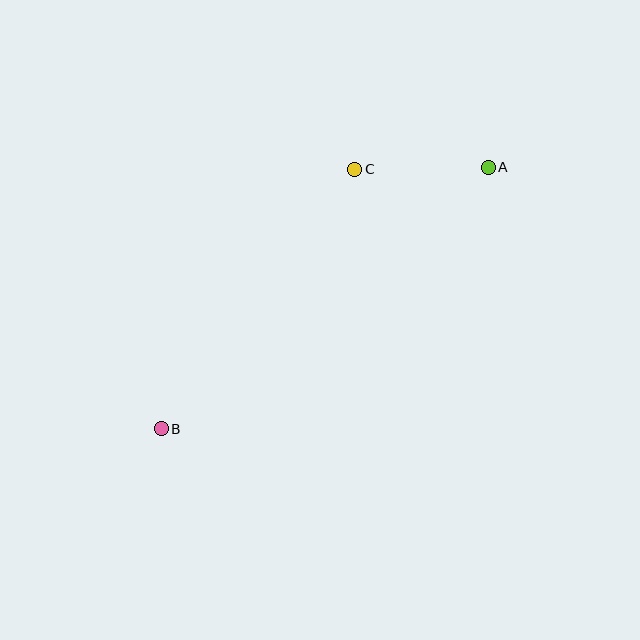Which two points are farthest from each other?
Points A and B are farthest from each other.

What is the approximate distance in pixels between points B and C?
The distance between B and C is approximately 324 pixels.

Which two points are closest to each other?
Points A and C are closest to each other.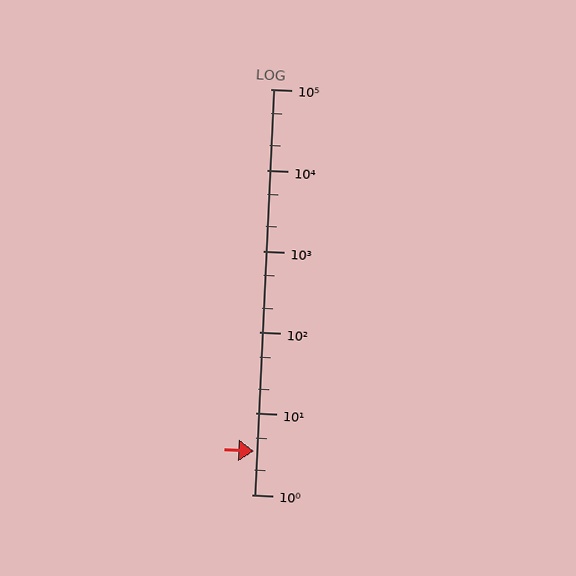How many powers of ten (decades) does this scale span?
The scale spans 5 decades, from 1 to 100000.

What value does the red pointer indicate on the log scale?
The pointer indicates approximately 3.4.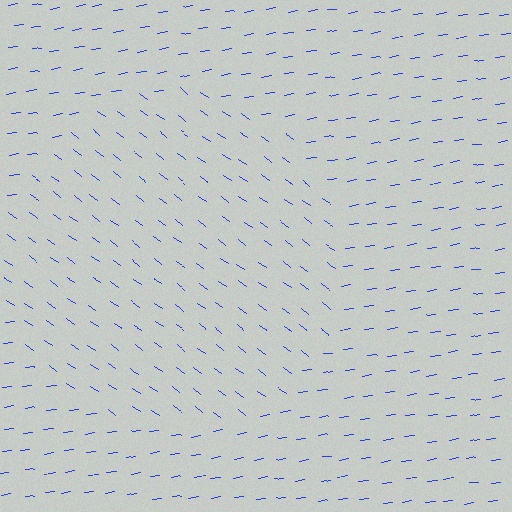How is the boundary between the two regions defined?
The boundary is defined purely by a change in line orientation (approximately 45 degrees difference). All lines are the same color and thickness.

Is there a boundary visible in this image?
Yes, there is a texture boundary formed by a change in line orientation.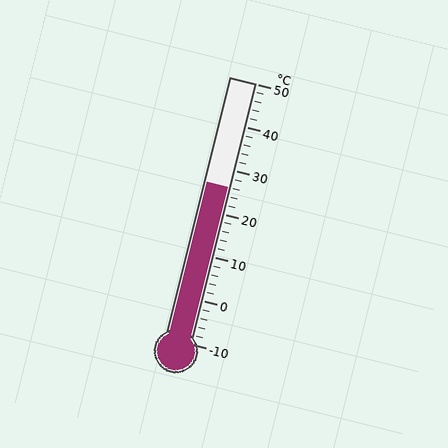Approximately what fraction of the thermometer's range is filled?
The thermometer is filled to approximately 60% of its range.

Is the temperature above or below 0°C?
The temperature is above 0°C.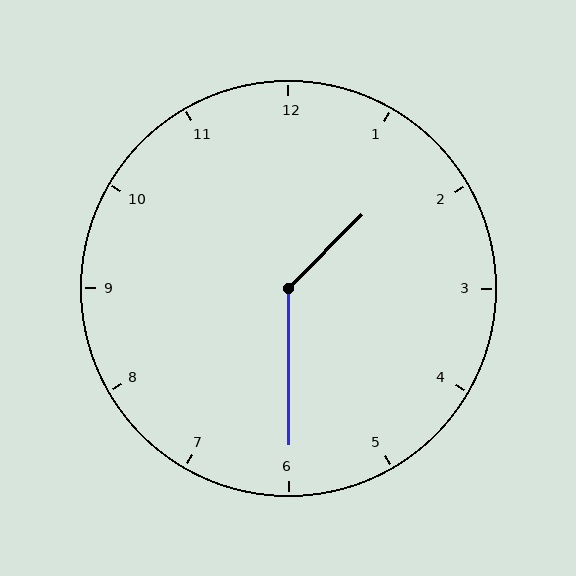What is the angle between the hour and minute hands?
Approximately 135 degrees.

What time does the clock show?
1:30.